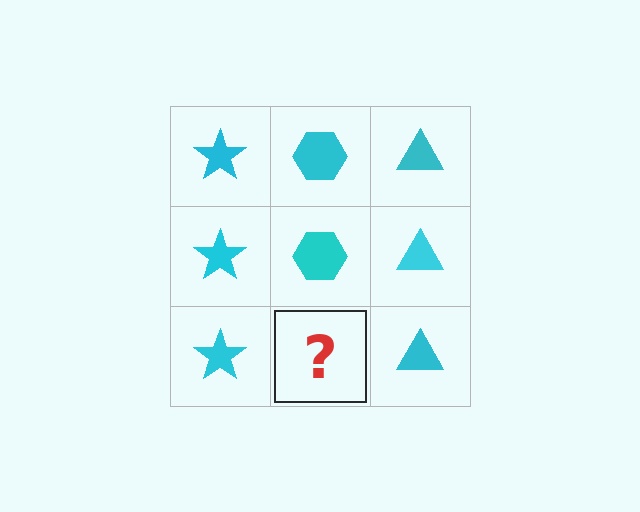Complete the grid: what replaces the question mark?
The question mark should be replaced with a cyan hexagon.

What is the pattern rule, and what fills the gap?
The rule is that each column has a consistent shape. The gap should be filled with a cyan hexagon.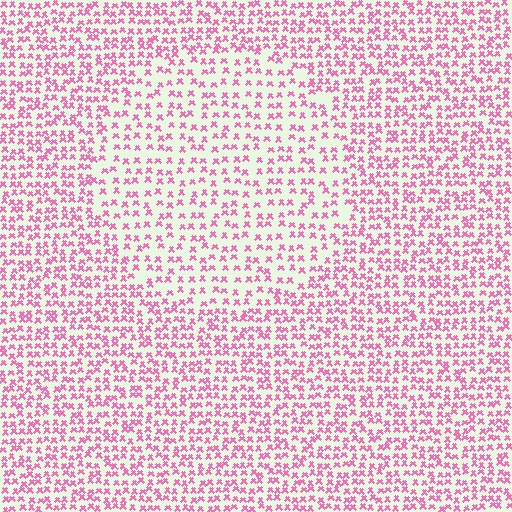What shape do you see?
I see a circle.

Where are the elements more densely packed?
The elements are more densely packed outside the circle boundary.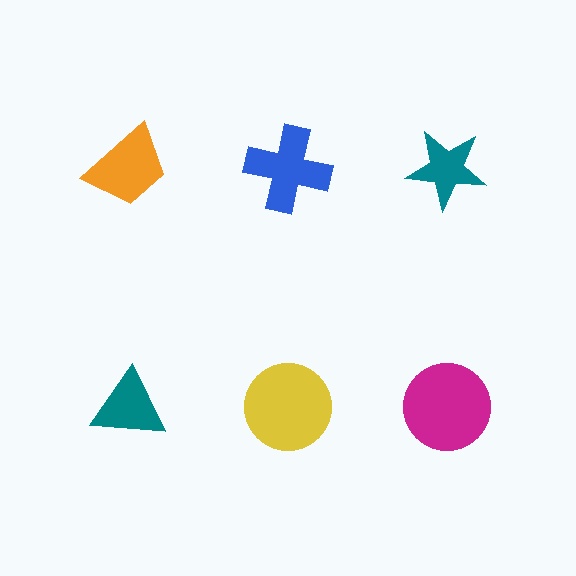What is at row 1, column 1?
An orange trapezoid.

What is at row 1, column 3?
A teal star.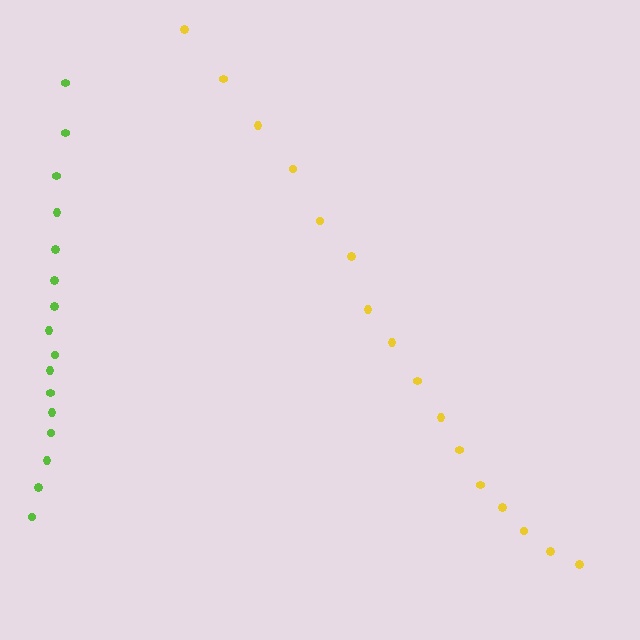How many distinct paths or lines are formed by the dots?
There are 2 distinct paths.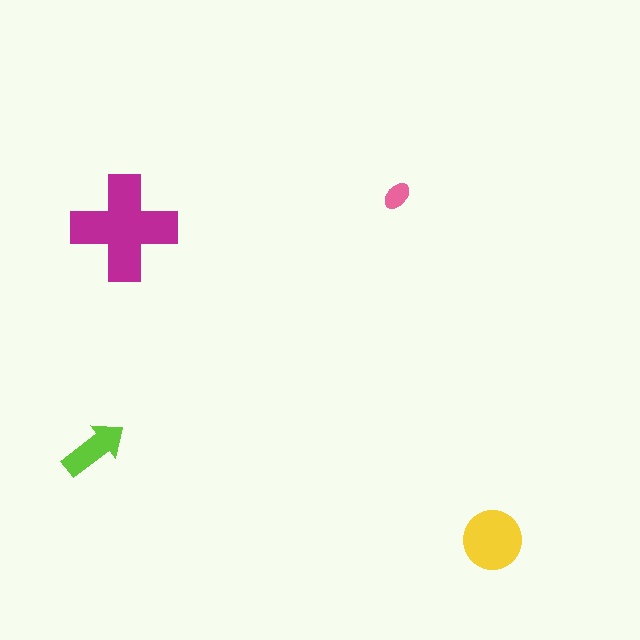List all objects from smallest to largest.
The pink ellipse, the lime arrow, the yellow circle, the magenta cross.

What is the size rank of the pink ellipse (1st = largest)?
4th.